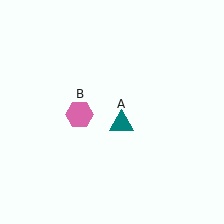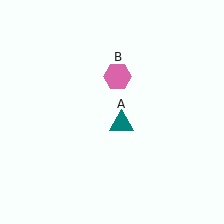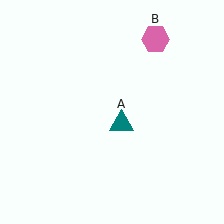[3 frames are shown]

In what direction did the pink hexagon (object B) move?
The pink hexagon (object B) moved up and to the right.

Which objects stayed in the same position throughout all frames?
Teal triangle (object A) remained stationary.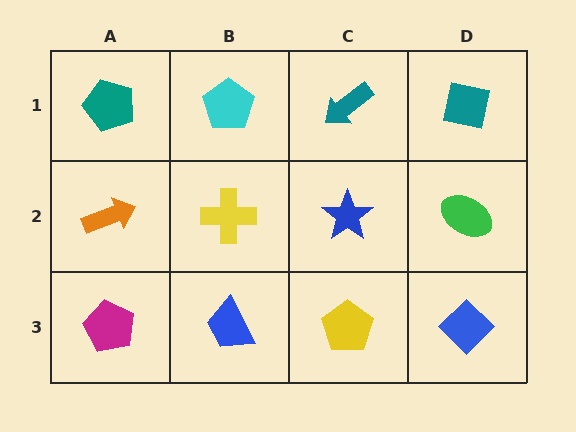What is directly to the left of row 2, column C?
A yellow cross.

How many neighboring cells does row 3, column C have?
3.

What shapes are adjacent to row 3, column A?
An orange arrow (row 2, column A), a blue trapezoid (row 3, column B).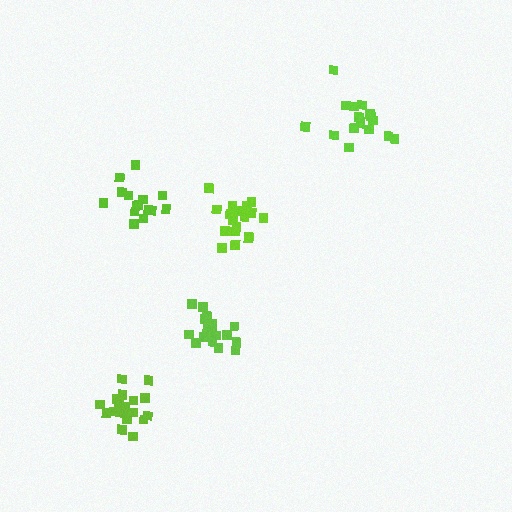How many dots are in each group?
Group 1: 18 dots, Group 2: 19 dots, Group 3: 19 dots, Group 4: 19 dots, Group 5: 16 dots (91 total).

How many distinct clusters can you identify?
There are 5 distinct clusters.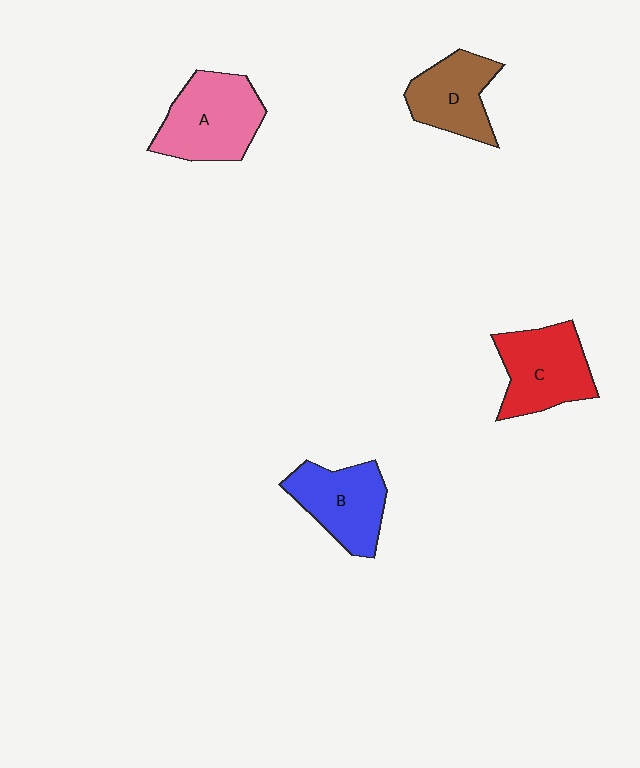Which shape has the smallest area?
Shape D (brown).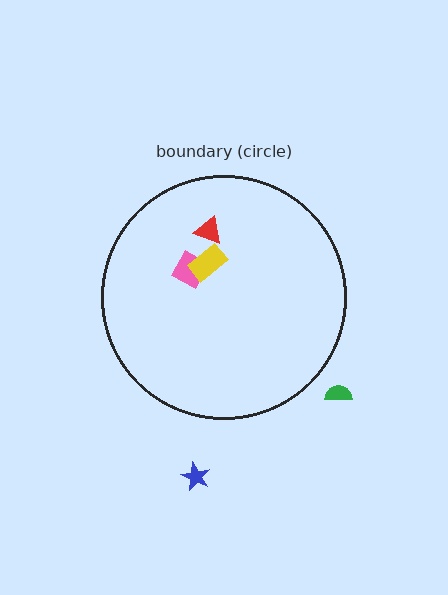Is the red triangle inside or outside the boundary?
Inside.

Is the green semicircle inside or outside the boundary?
Outside.